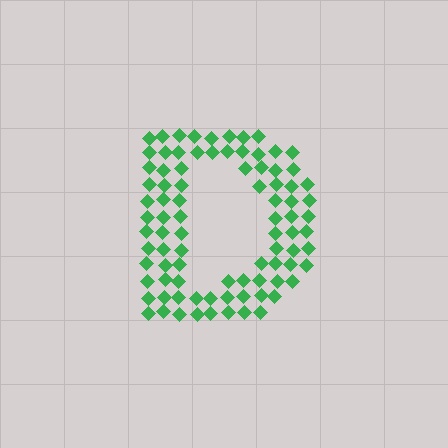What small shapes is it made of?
It is made of small diamonds.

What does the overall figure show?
The overall figure shows the letter D.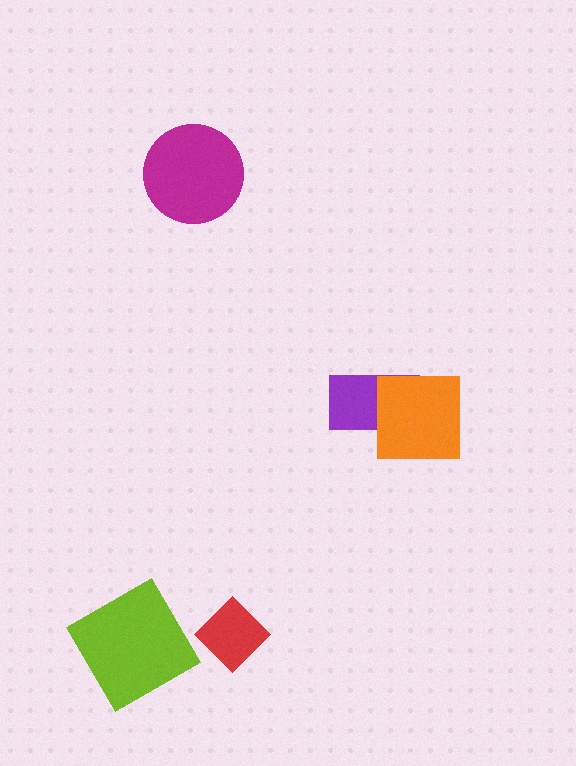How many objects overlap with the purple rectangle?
1 object overlaps with the purple rectangle.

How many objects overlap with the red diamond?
0 objects overlap with the red diamond.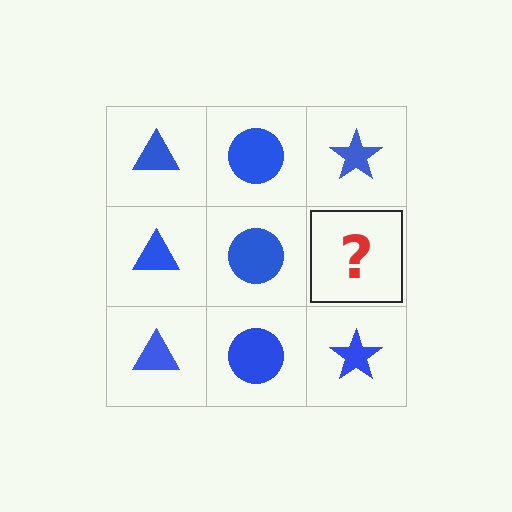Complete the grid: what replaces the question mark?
The question mark should be replaced with a blue star.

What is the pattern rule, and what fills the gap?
The rule is that each column has a consistent shape. The gap should be filled with a blue star.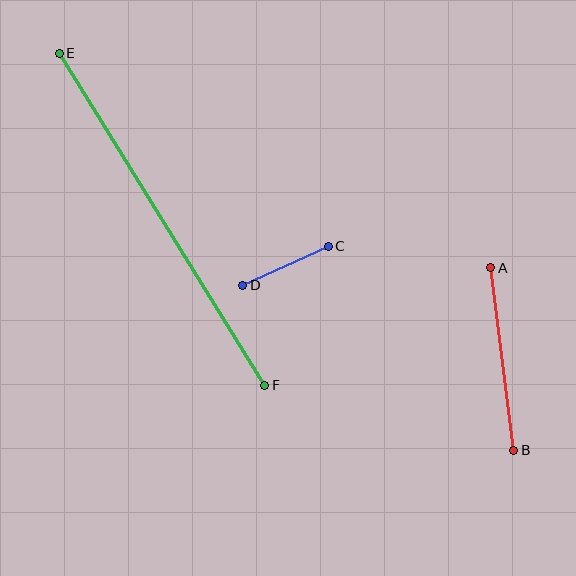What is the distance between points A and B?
The distance is approximately 184 pixels.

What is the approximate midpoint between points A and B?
The midpoint is at approximately (502, 359) pixels.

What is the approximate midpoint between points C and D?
The midpoint is at approximately (285, 266) pixels.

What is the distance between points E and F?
The distance is approximately 391 pixels.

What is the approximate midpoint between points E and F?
The midpoint is at approximately (162, 219) pixels.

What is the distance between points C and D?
The distance is approximately 94 pixels.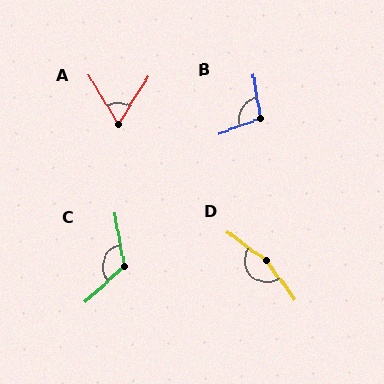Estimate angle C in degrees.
Approximately 122 degrees.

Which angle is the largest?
D, at approximately 163 degrees.